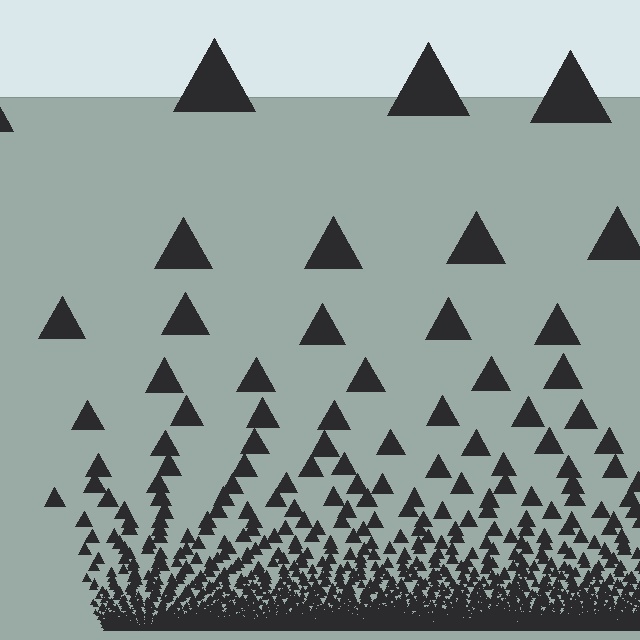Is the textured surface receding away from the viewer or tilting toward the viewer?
The surface appears to tilt toward the viewer. Texture elements get larger and sparser toward the top.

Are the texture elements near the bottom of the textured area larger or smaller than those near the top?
Smaller. The gradient is inverted — elements near the bottom are smaller and denser.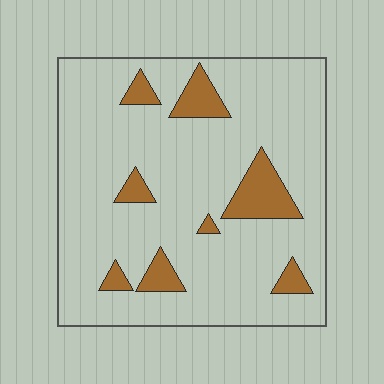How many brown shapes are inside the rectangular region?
8.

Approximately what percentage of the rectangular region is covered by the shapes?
Approximately 15%.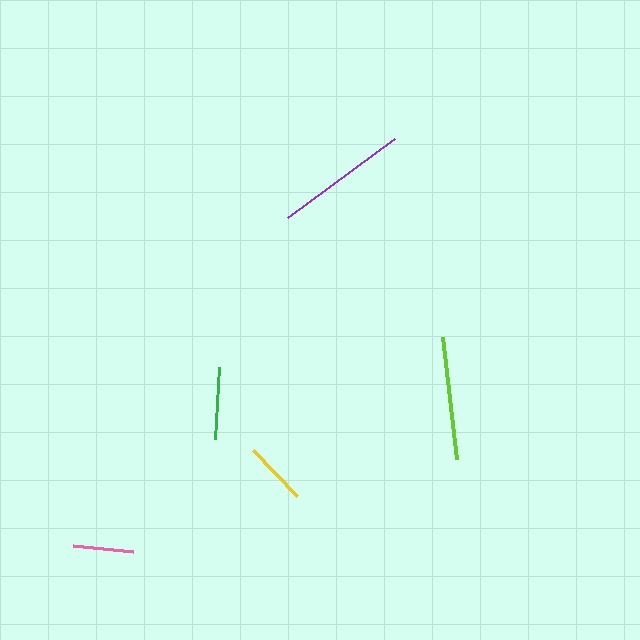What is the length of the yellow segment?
The yellow segment is approximately 64 pixels long.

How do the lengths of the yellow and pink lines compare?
The yellow and pink lines are approximately the same length.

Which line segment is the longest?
The purple line is the longest at approximately 132 pixels.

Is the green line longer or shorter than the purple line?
The purple line is longer than the green line.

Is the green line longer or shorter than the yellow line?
The green line is longer than the yellow line.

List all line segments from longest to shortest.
From longest to shortest: purple, lime, green, yellow, pink.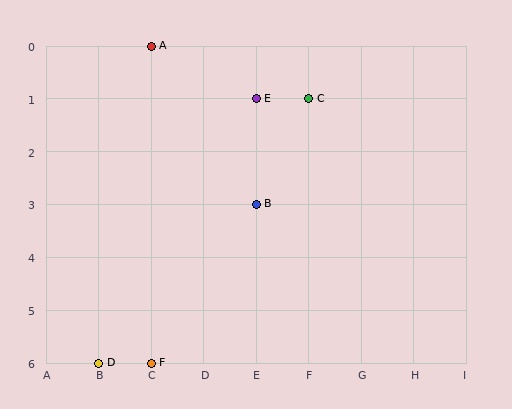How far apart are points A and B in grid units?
Points A and B are 2 columns and 3 rows apart (about 3.6 grid units diagonally).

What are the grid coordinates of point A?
Point A is at grid coordinates (C, 0).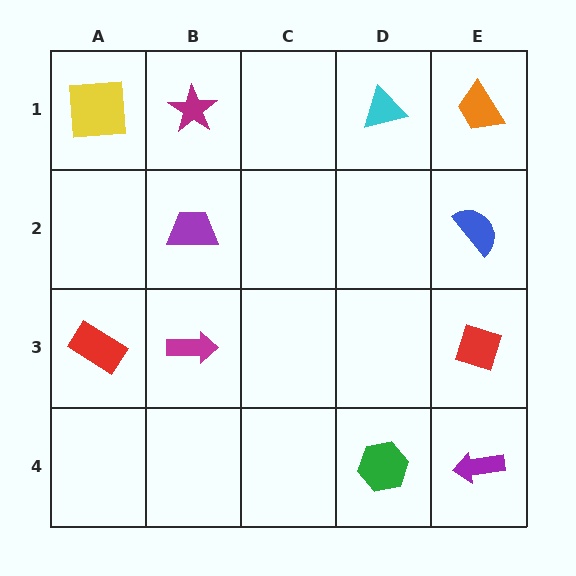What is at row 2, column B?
A purple trapezoid.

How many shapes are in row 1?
4 shapes.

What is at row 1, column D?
A cyan triangle.